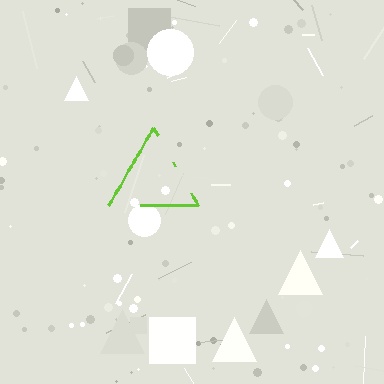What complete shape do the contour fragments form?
The contour fragments form a triangle.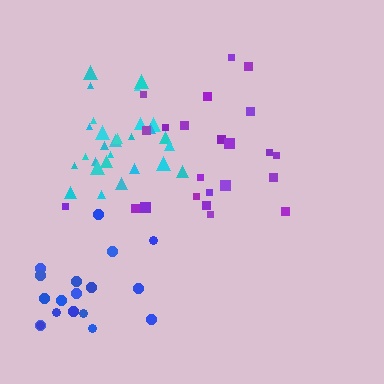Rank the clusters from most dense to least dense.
cyan, blue, purple.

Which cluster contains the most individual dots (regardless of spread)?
Cyan (28).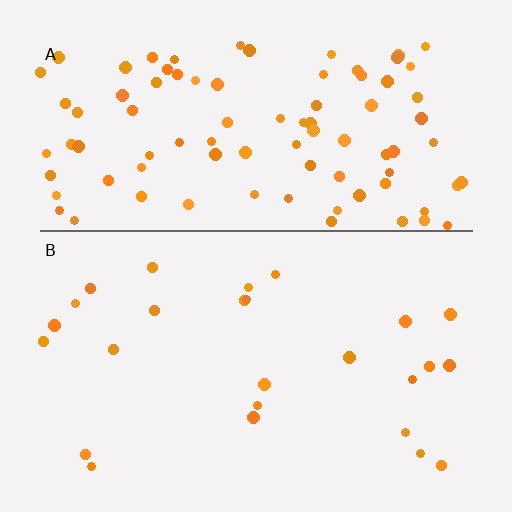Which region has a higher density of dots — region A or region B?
A (the top).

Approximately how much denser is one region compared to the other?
Approximately 3.6× — region A over region B.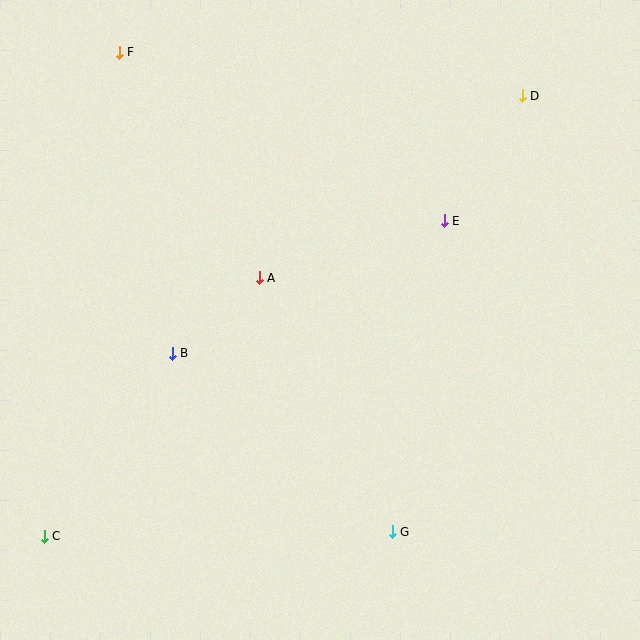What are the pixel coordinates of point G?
Point G is at (392, 532).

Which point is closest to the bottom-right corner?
Point G is closest to the bottom-right corner.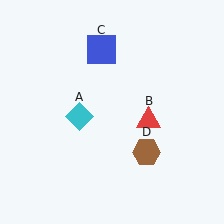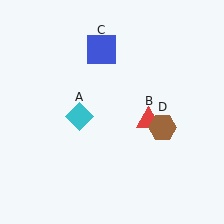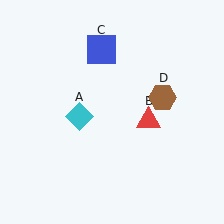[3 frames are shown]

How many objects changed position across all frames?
1 object changed position: brown hexagon (object D).